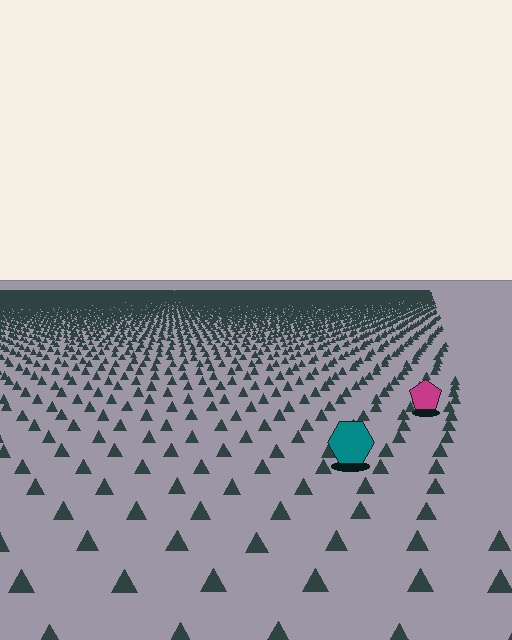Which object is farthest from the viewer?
The magenta pentagon is farthest from the viewer. It appears smaller and the ground texture around it is denser.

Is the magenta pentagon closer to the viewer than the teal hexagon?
No. The teal hexagon is closer — you can tell from the texture gradient: the ground texture is coarser near it.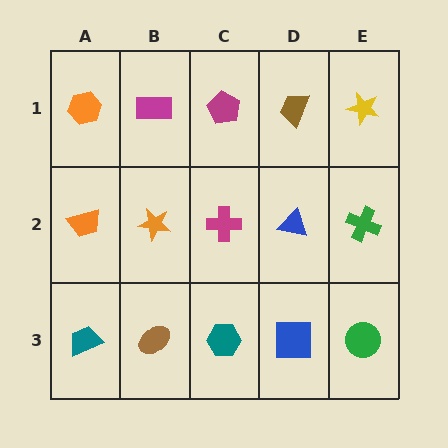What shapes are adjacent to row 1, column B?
An orange star (row 2, column B), an orange hexagon (row 1, column A), a magenta pentagon (row 1, column C).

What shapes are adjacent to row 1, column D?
A blue triangle (row 2, column D), a magenta pentagon (row 1, column C), a yellow star (row 1, column E).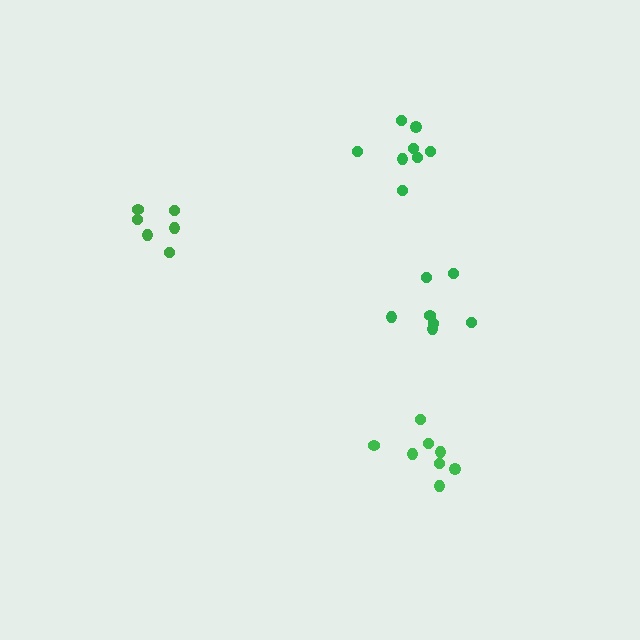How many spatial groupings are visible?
There are 4 spatial groupings.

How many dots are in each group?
Group 1: 8 dots, Group 2: 6 dots, Group 3: 7 dots, Group 4: 8 dots (29 total).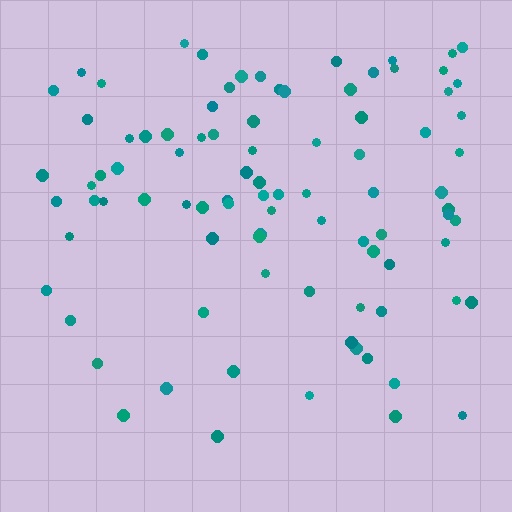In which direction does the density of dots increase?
From bottom to top, with the top side densest.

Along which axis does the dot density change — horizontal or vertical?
Vertical.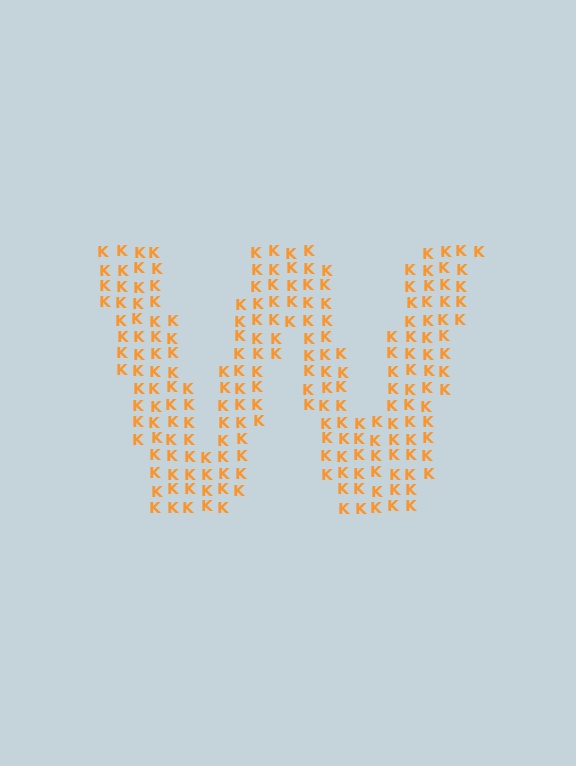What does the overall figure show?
The overall figure shows the letter W.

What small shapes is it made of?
It is made of small letter K's.